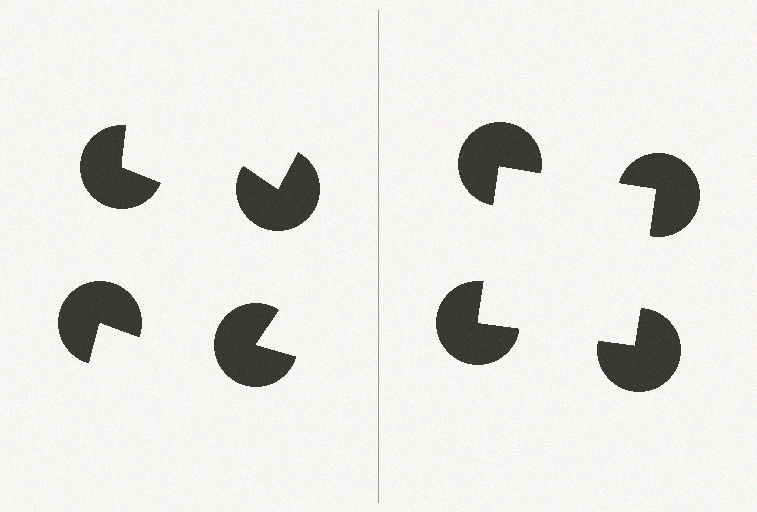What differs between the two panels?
The pac-man discs are positioned identically on both sides; only the wedge orientations differ. On the right they align to a square; on the left they are misaligned.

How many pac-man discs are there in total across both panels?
8 — 4 on each side.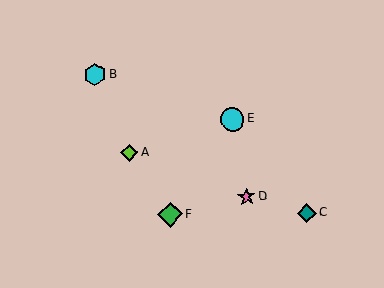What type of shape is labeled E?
Shape E is a cyan circle.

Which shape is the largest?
The green diamond (labeled F) is the largest.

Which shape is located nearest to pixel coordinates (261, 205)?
The pink star (labeled D) at (247, 197) is nearest to that location.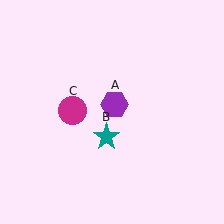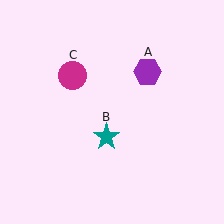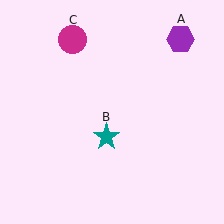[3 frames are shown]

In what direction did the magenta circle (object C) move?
The magenta circle (object C) moved up.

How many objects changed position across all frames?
2 objects changed position: purple hexagon (object A), magenta circle (object C).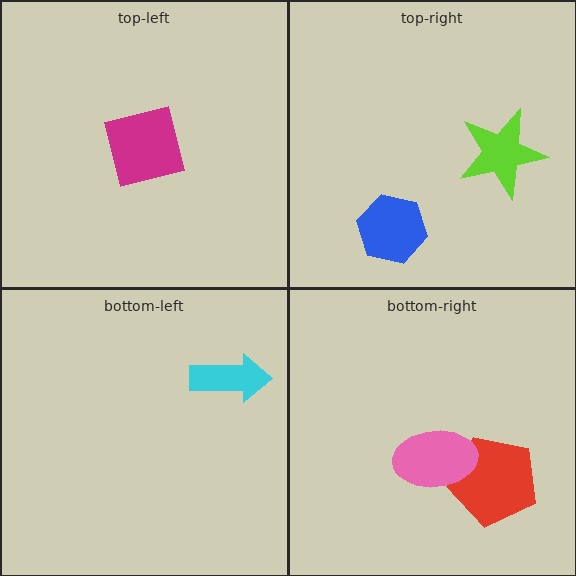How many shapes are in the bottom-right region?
2.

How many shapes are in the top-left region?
1.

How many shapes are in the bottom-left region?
1.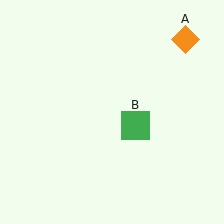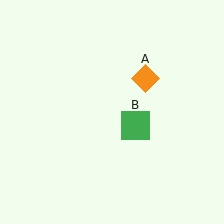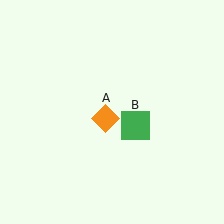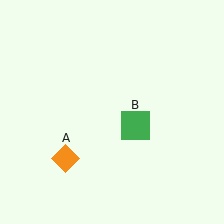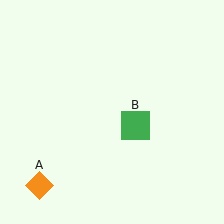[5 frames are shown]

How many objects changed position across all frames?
1 object changed position: orange diamond (object A).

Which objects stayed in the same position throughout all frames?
Green square (object B) remained stationary.